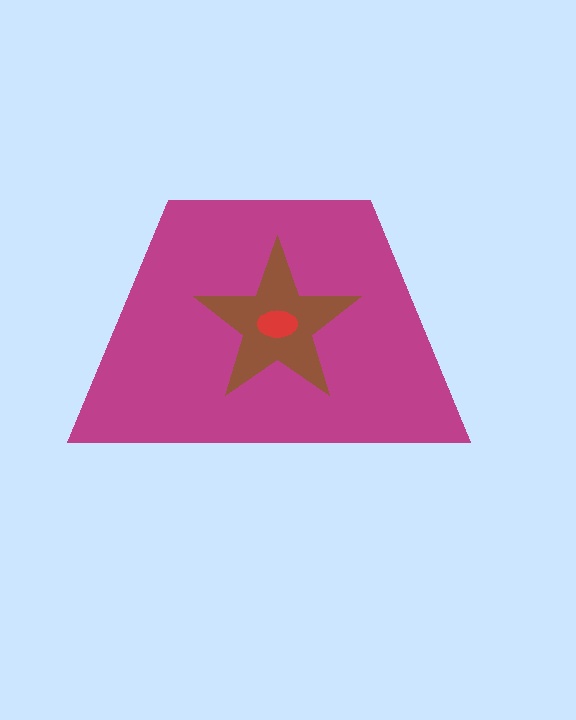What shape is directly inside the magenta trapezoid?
The brown star.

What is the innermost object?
The red ellipse.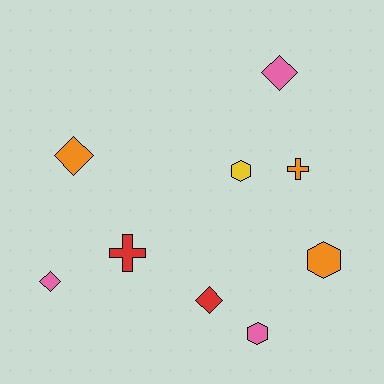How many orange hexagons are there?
There is 1 orange hexagon.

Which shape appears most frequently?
Diamond, with 4 objects.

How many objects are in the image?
There are 9 objects.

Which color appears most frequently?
Pink, with 3 objects.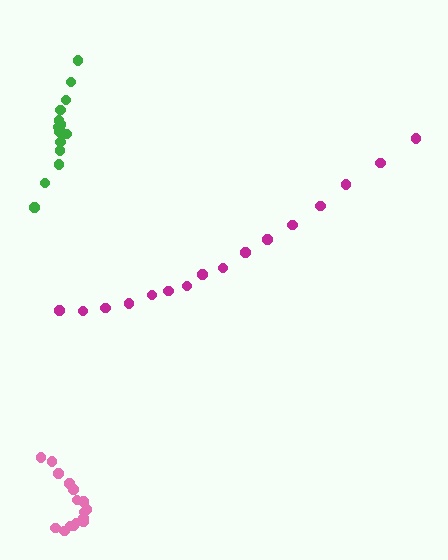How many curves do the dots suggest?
There are 3 distinct paths.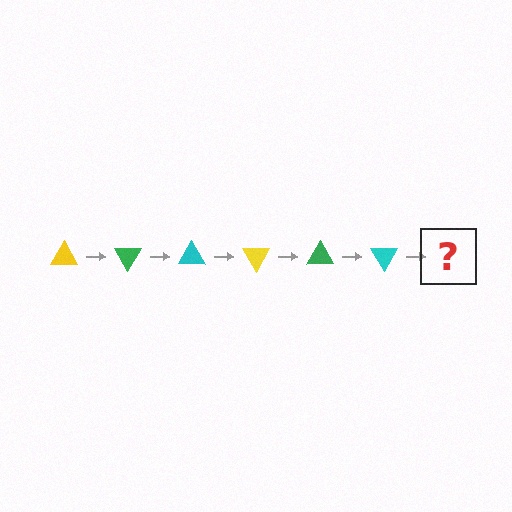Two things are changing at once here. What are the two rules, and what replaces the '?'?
The two rules are that it rotates 60 degrees each step and the color cycles through yellow, green, and cyan. The '?' should be a yellow triangle, rotated 360 degrees from the start.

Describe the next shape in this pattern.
It should be a yellow triangle, rotated 360 degrees from the start.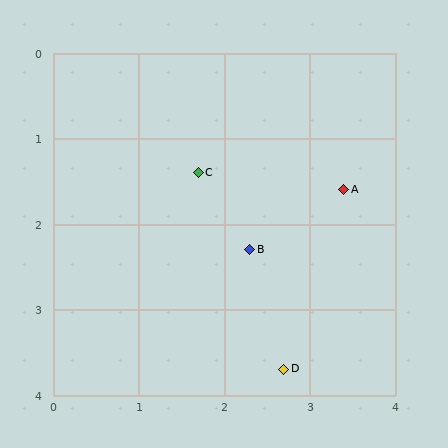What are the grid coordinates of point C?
Point C is at approximately (1.7, 1.4).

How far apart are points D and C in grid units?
Points D and C are about 2.5 grid units apart.